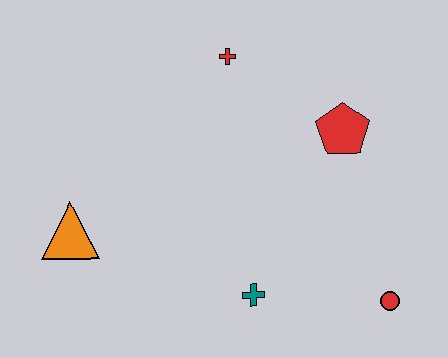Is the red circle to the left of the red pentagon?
No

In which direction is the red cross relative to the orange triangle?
The red cross is above the orange triangle.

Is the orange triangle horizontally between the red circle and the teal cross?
No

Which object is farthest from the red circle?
The orange triangle is farthest from the red circle.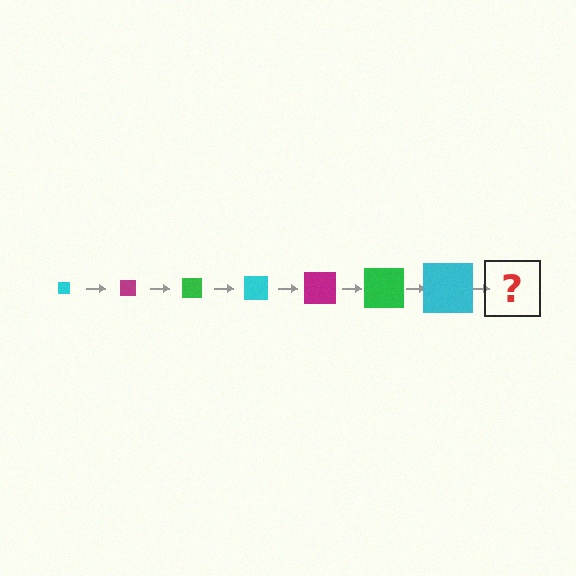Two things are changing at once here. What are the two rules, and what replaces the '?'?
The two rules are that the square grows larger each step and the color cycles through cyan, magenta, and green. The '?' should be a magenta square, larger than the previous one.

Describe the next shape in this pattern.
It should be a magenta square, larger than the previous one.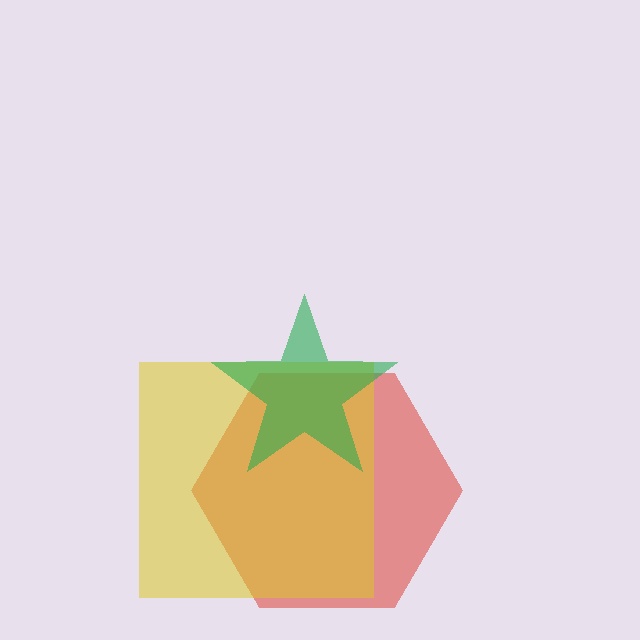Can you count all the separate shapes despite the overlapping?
Yes, there are 3 separate shapes.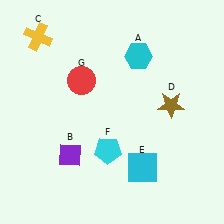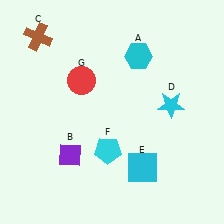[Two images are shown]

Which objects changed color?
C changed from yellow to brown. D changed from brown to cyan.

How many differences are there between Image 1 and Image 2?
There are 2 differences between the two images.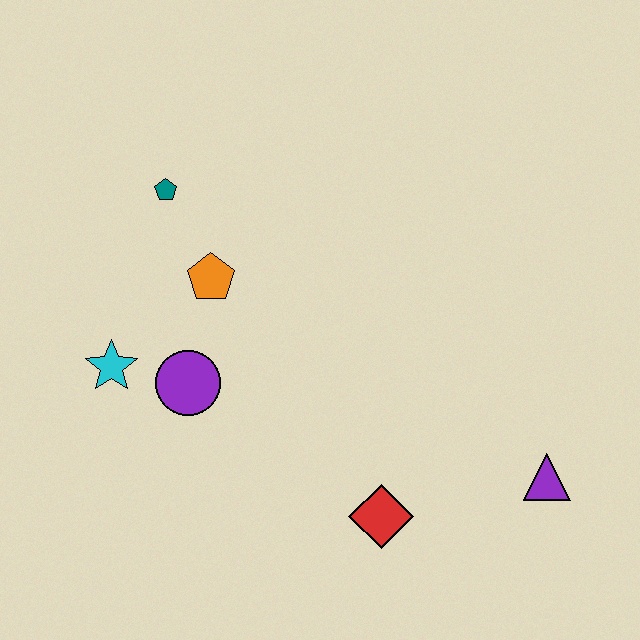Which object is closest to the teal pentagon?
The orange pentagon is closest to the teal pentagon.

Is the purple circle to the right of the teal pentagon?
Yes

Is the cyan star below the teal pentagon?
Yes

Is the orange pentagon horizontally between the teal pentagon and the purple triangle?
Yes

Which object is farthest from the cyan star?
The purple triangle is farthest from the cyan star.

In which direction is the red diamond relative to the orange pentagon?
The red diamond is below the orange pentagon.